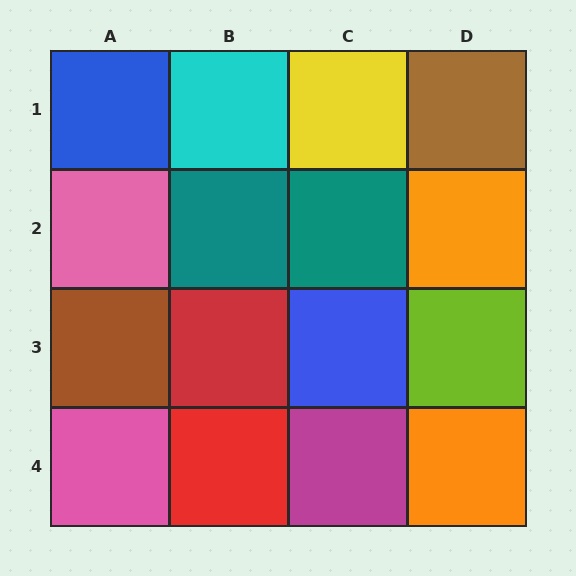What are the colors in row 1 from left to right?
Blue, cyan, yellow, brown.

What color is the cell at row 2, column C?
Teal.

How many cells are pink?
2 cells are pink.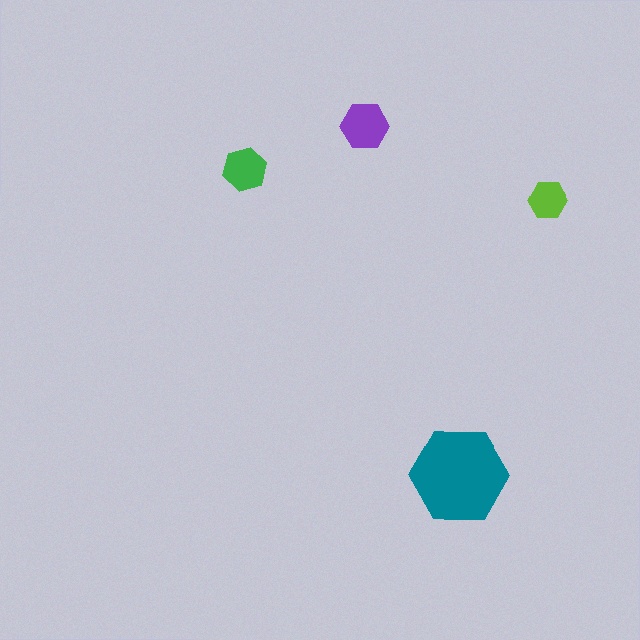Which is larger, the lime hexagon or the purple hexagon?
The purple one.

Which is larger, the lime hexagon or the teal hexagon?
The teal one.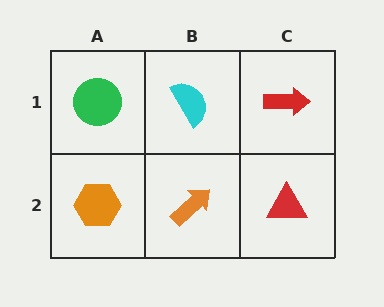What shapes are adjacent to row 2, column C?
A red arrow (row 1, column C), an orange arrow (row 2, column B).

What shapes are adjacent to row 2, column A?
A green circle (row 1, column A), an orange arrow (row 2, column B).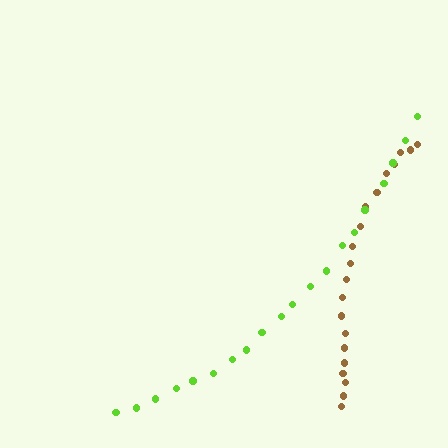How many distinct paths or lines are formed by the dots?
There are 2 distinct paths.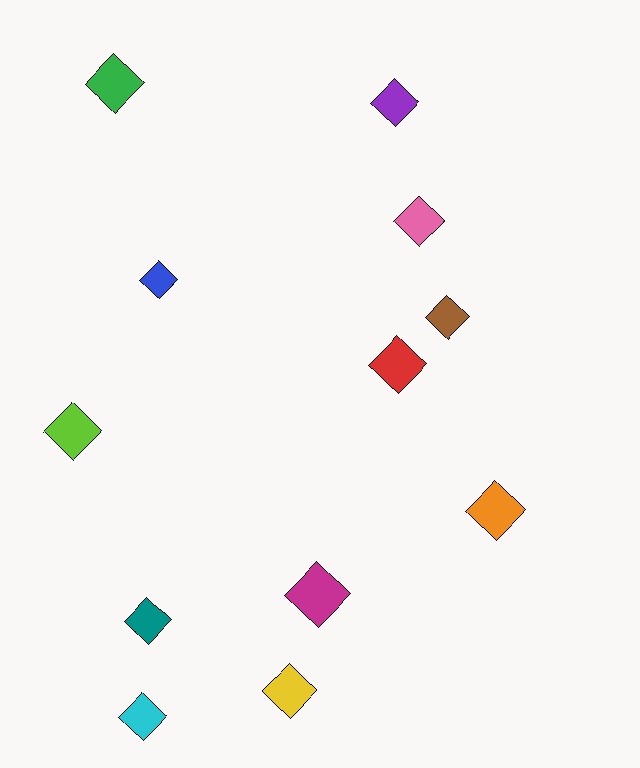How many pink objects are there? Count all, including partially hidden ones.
There is 1 pink object.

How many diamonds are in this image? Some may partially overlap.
There are 12 diamonds.